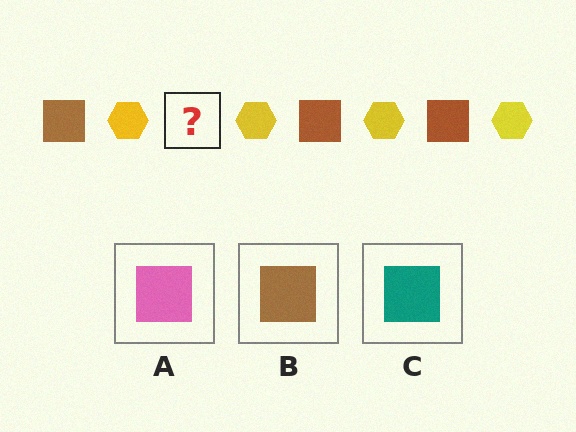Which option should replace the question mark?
Option B.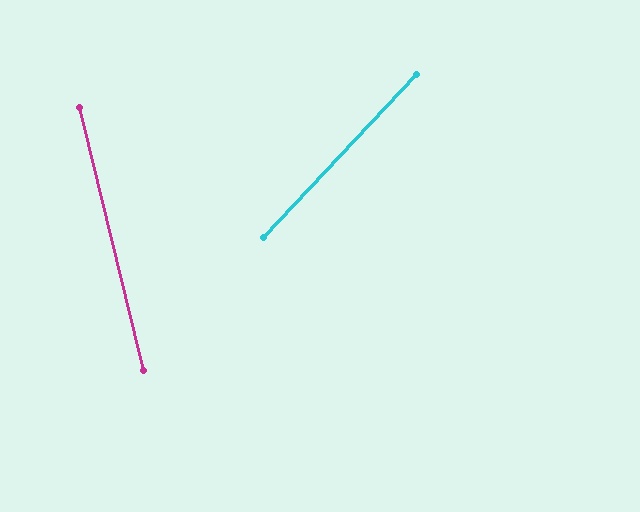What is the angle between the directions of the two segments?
Approximately 57 degrees.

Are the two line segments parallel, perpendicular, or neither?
Neither parallel nor perpendicular — they differ by about 57°.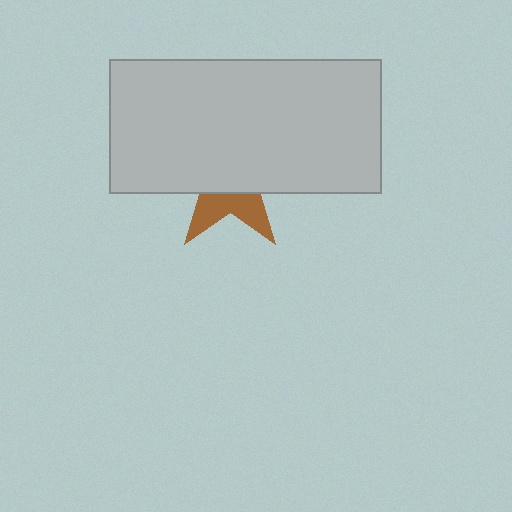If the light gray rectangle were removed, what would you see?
You would see the complete brown star.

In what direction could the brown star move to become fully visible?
The brown star could move down. That would shift it out from behind the light gray rectangle entirely.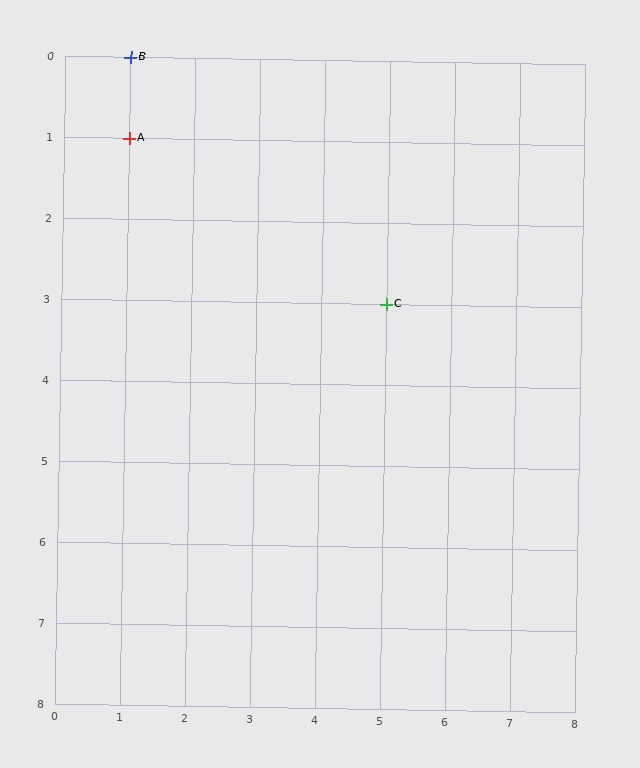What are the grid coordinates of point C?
Point C is at grid coordinates (5, 3).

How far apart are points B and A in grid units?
Points B and A are 1 row apart.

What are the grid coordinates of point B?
Point B is at grid coordinates (1, 0).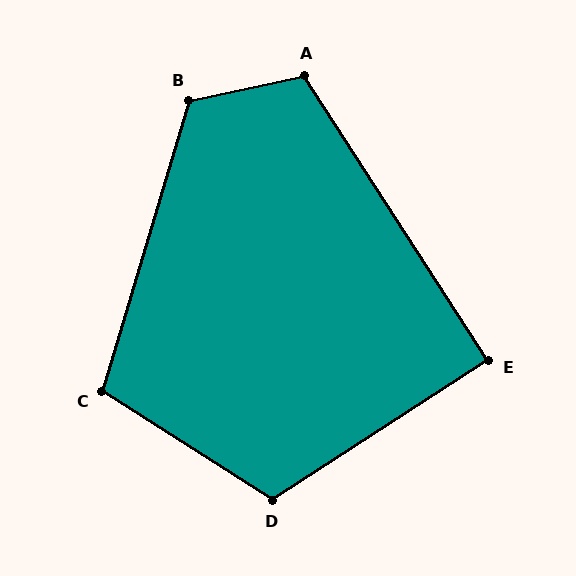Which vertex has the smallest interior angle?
E, at approximately 90 degrees.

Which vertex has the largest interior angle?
B, at approximately 118 degrees.